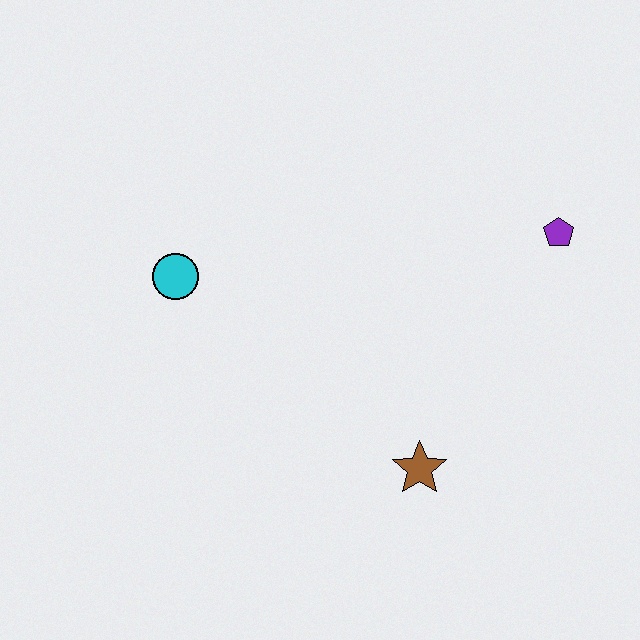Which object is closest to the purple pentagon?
The brown star is closest to the purple pentagon.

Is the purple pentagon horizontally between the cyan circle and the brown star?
No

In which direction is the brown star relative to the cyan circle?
The brown star is to the right of the cyan circle.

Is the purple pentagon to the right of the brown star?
Yes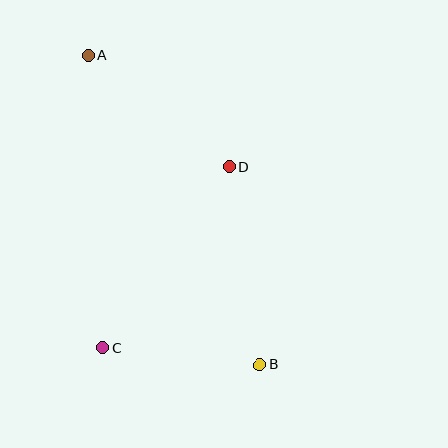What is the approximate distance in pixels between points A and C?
The distance between A and C is approximately 293 pixels.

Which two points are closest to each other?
Points B and C are closest to each other.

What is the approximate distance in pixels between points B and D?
The distance between B and D is approximately 200 pixels.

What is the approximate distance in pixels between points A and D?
The distance between A and D is approximately 180 pixels.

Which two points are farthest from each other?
Points A and B are farthest from each other.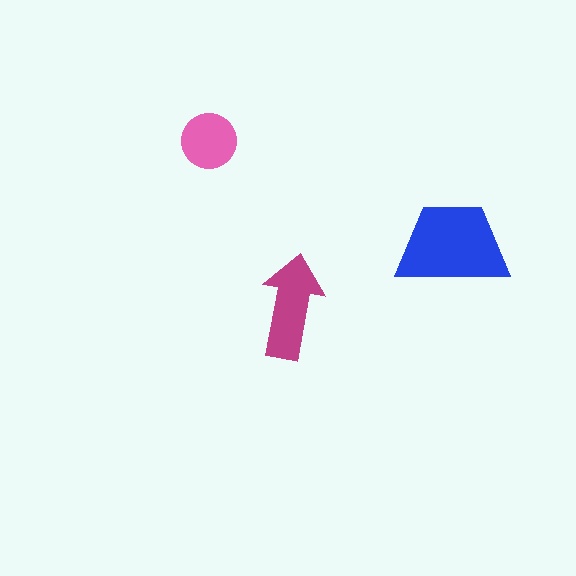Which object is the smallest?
The pink circle.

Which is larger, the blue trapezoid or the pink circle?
The blue trapezoid.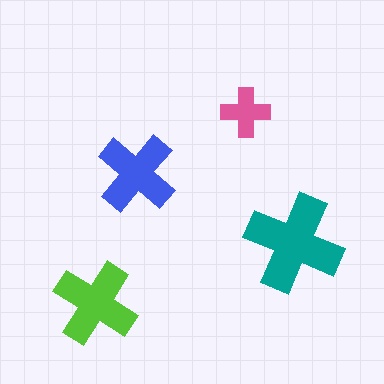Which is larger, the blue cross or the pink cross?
The blue one.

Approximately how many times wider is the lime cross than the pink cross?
About 1.5 times wider.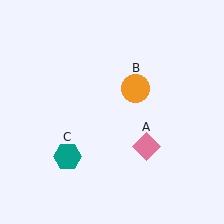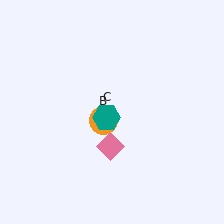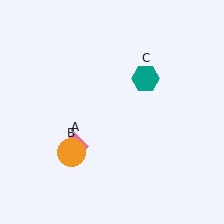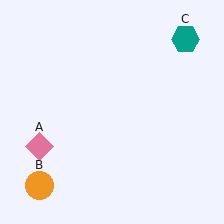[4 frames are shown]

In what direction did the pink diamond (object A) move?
The pink diamond (object A) moved left.